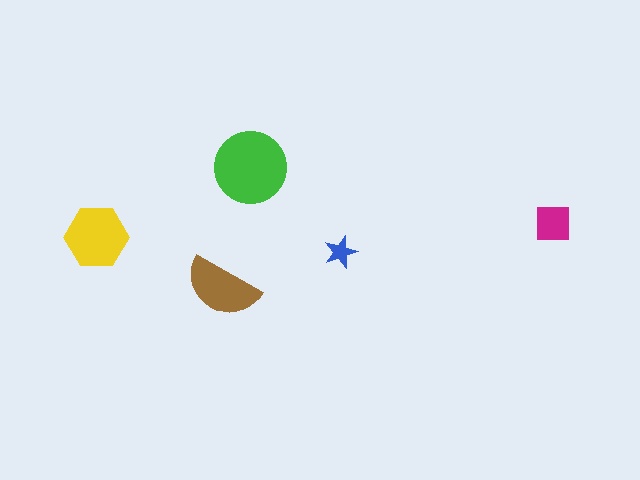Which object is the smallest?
The blue star.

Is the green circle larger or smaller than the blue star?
Larger.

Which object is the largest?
The green circle.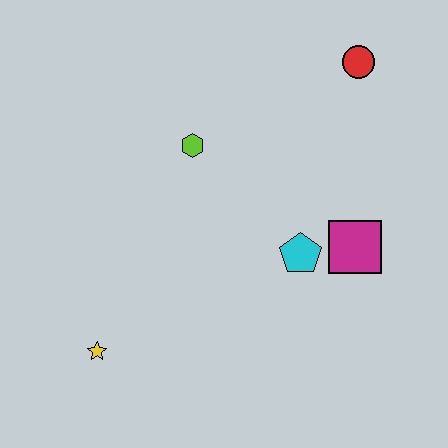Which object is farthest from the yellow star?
The red circle is farthest from the yellow star.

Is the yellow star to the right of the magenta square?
No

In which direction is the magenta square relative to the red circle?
The magenta square is below the red circle.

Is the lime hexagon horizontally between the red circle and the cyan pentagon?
No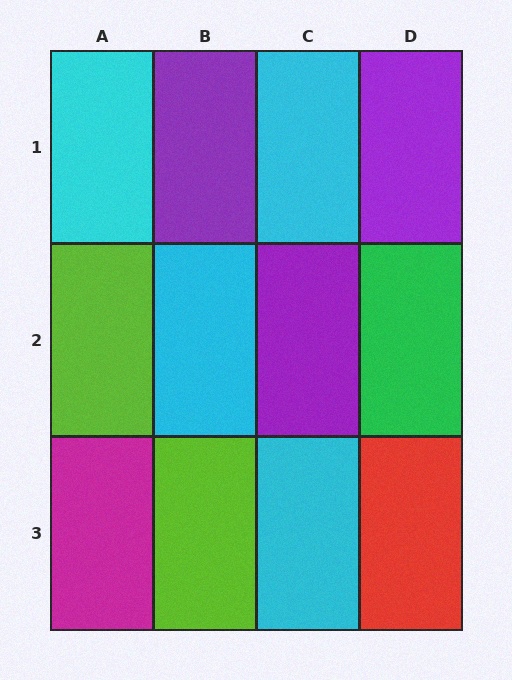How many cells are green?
1 cell is green.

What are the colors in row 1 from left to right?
Cyan, purple, cyan, purple.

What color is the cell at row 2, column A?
Lime.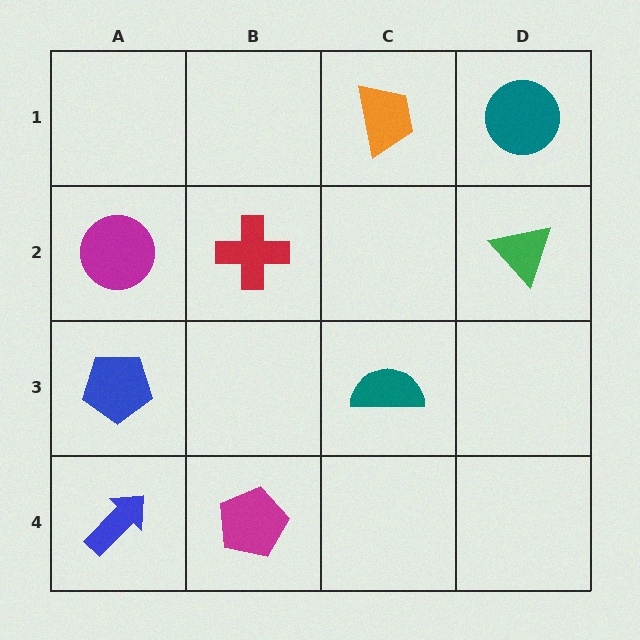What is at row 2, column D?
A green triangle.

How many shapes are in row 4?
2 shapes.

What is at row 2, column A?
A magenta circle.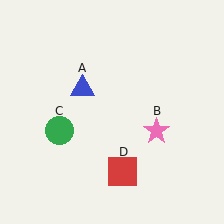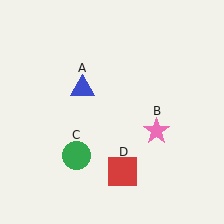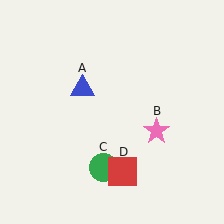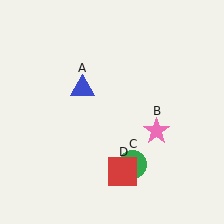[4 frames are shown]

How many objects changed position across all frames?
1 object changed position: green circle (object C).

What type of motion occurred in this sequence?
The green circle (object C) rotated counterclockwise around the center of the scene.